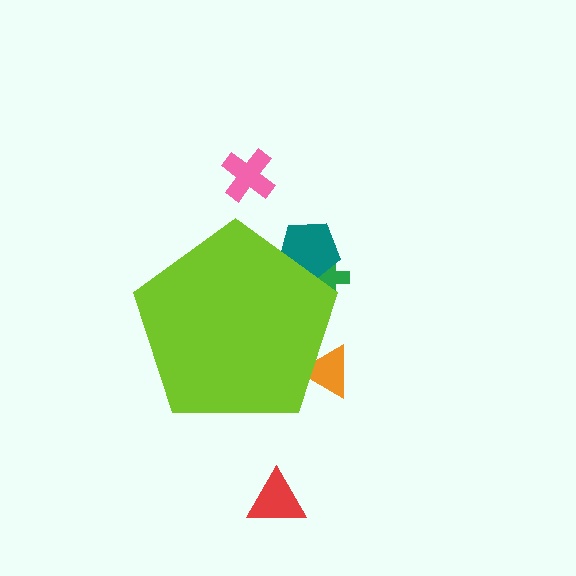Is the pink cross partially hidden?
No, the pink cross is fully visible.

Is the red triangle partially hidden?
No, the red triangle is fully visible.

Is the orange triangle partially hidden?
Yes, the orange triangle is partially hidden behind the lime pentagon.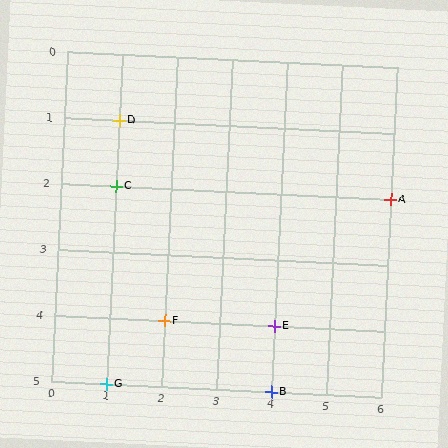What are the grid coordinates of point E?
Point E is at grid coordinates (4, 4).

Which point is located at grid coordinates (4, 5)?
Point B is at (4, 5).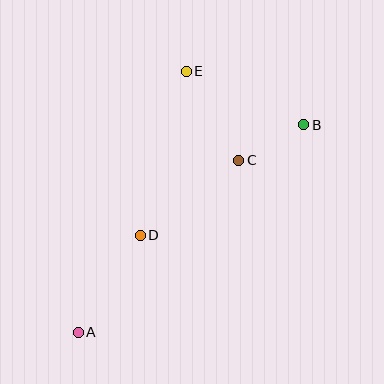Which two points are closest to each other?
Points B and C are closest to each other.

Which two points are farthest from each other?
Points A and B are farthest from each other.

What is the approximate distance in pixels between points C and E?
The distance between C and E is approximately 103 pixels.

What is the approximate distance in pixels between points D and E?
The distance between D and E is approximately 170 pixels.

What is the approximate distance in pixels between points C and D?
The distance between C and D is approximately 124 pixels.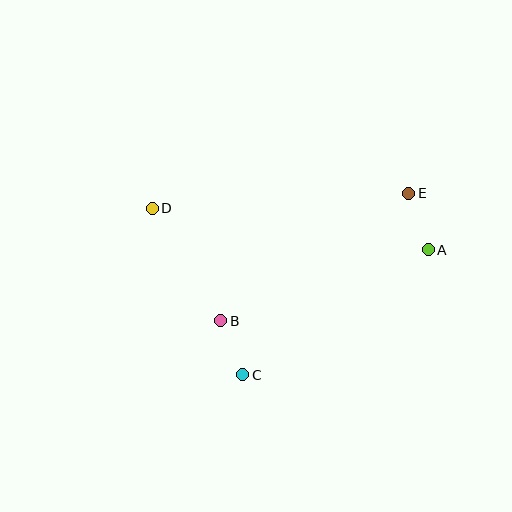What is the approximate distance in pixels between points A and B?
The distance between A and B is approximately 220 pixels.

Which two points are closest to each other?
Points B and C are closest to each other.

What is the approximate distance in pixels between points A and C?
The distance between A and C is approximately 224 pixels.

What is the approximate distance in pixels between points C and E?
The distance between C and E is approximately 246 pixels.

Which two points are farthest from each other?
Points A and D are farthest from each other.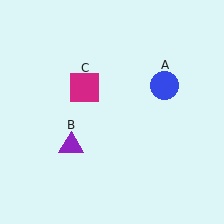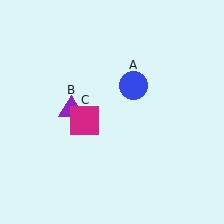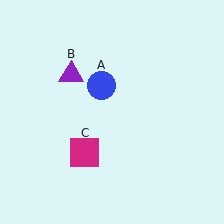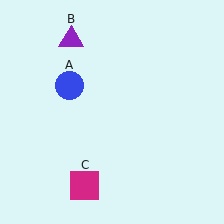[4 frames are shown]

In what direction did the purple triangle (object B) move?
The purple triangle (object B) moved up.